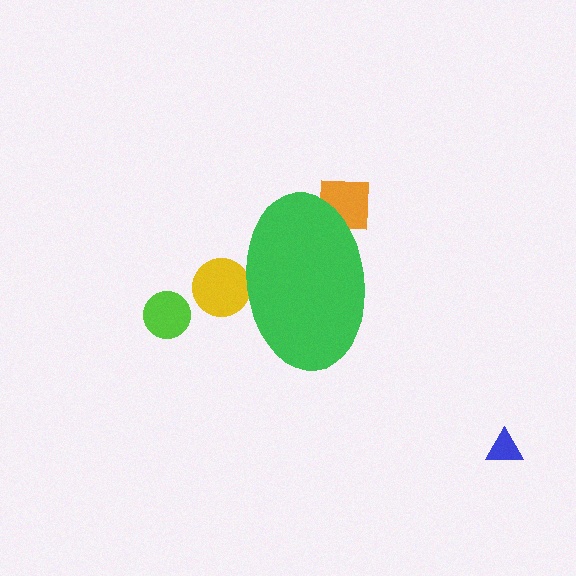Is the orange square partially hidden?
Yes, the orange square is partially hidden behind the green ellipse.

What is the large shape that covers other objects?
A green ellipse.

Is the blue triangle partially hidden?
No, the blue triangle is fully visible.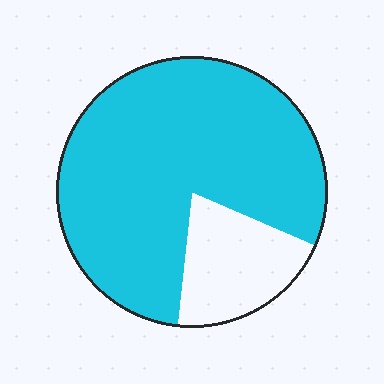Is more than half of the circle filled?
Yes.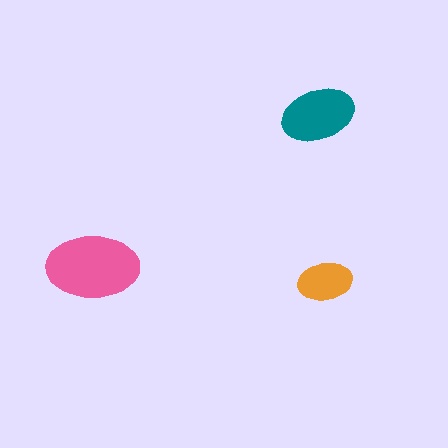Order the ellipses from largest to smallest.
the pink one, the teal one, the orange one.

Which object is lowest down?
The orange ellipse is bottommost.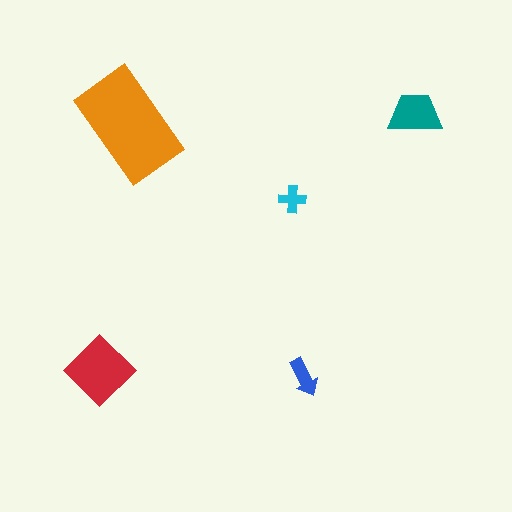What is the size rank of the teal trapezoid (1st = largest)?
3rd.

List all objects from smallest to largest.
The cyan cross, the blue arrow, the teal trapezoid, the red diamond, the orange rectangle.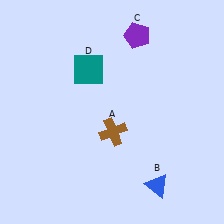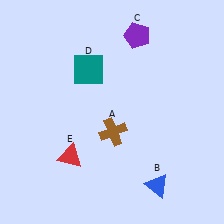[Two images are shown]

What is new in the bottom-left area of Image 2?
A red triangle (E) was added in the bottom-left area of Image 2.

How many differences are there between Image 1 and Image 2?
There is 1 difference between the two images.